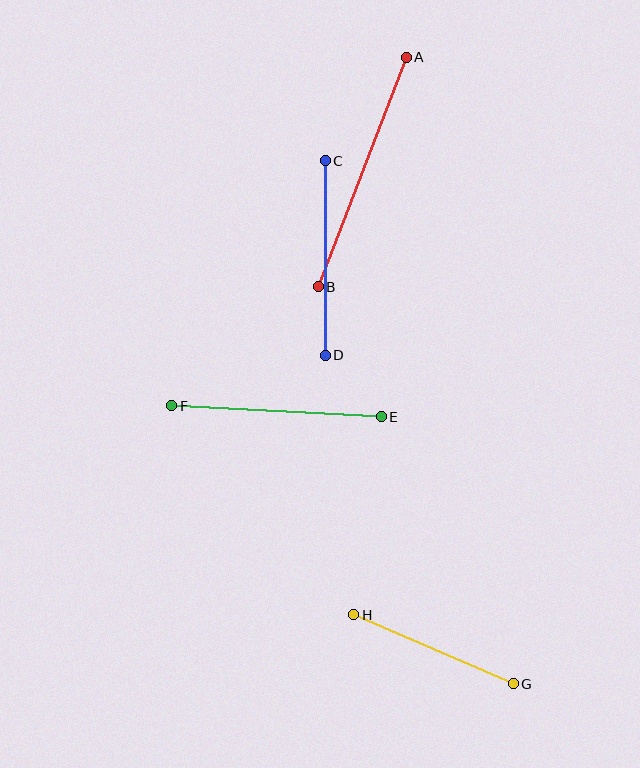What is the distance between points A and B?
The distance is approximately 246 pixels.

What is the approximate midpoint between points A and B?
The midpoint is at approximately (362, 172) pixels.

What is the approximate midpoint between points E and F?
The midpoint is at approximately (277, 411) pixels.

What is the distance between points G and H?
The distance is approximately 174 pixels.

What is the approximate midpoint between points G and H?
The midpoint is at approximately (434, 649) pixels.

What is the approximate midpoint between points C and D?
The midpoint is at approximately (325, 258) pixels.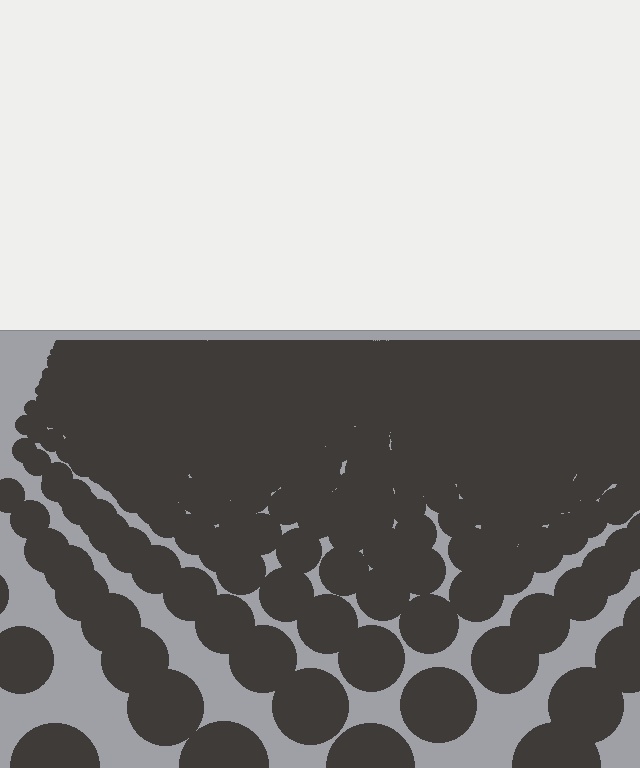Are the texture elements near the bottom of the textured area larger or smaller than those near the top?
Larger. Near the bottom, elements are closer to the viewer and appear at a bigger on-screen size.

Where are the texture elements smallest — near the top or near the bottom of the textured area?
Near the top.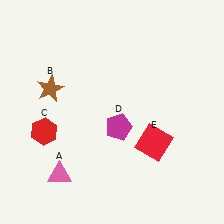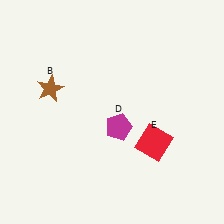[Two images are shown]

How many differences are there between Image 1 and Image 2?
There are 2 differences between the two images.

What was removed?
The pink triangle (A), the red hexagon (C) were removed in Image 2.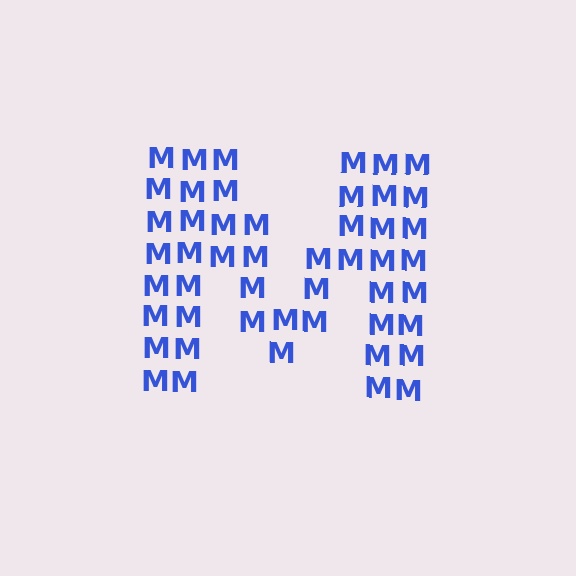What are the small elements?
The small elements are letter M's.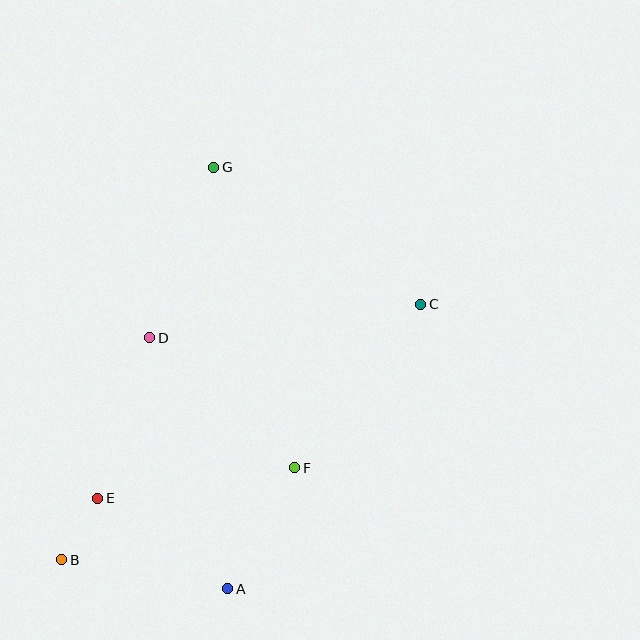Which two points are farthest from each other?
Points B and C are farthest from each other.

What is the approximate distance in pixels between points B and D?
The distance between B and D is approximately 239 pixels.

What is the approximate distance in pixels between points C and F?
The distance between C and F is approximately 206 pixels.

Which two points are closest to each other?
Points B and E are closest to each other.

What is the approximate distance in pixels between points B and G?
The distance between B and G is approximately 421 pixels.